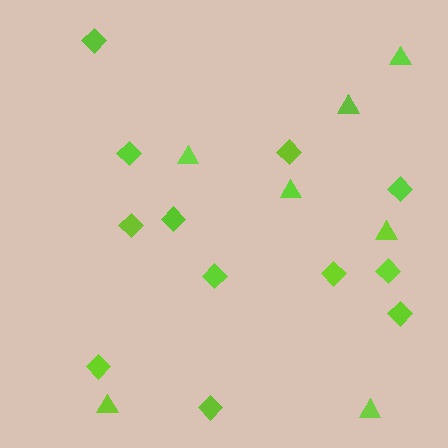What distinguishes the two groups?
There are 2 groups: one group of triangles (7) and one group of diamonds (12).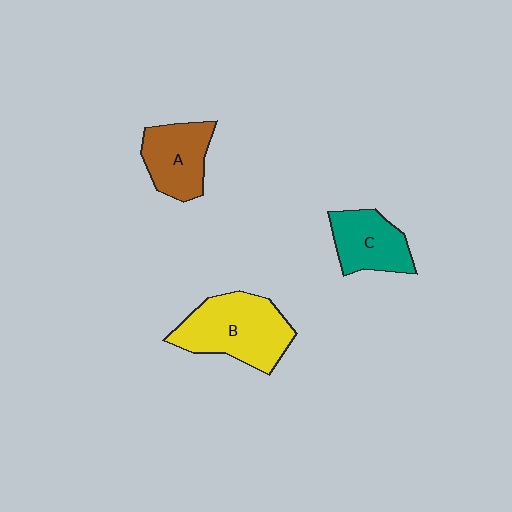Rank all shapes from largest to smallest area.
From largest to smallest: B (yellow), A (brown), C (teal).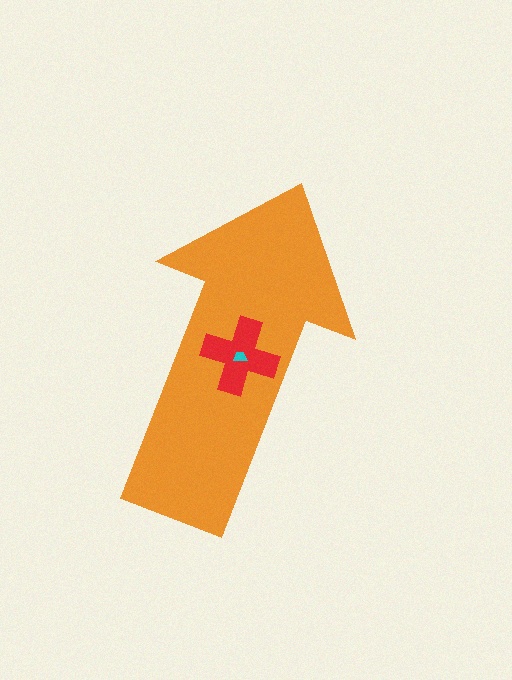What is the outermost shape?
The orange arrow.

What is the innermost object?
The cyan trapezoid.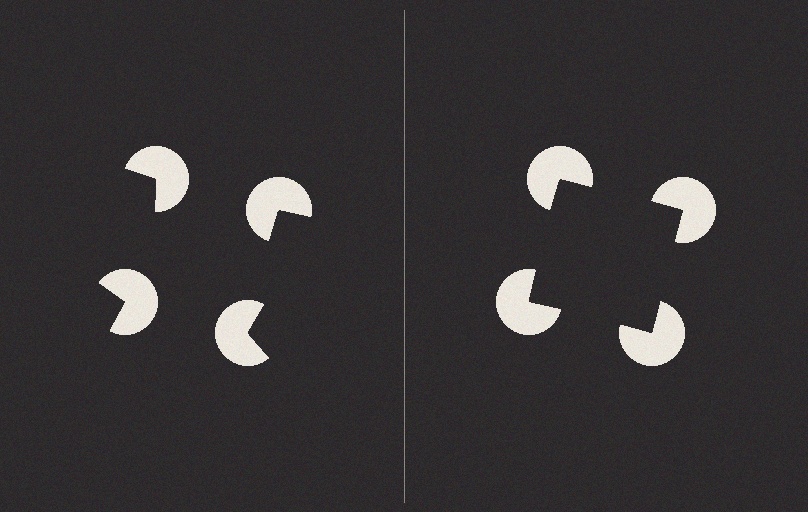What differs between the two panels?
The pac-man discs are positioned identically on both sides; only the wedge orientations differ. On the right they align to a square; on the left they are misaligned.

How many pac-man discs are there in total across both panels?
8 — 4 on each side.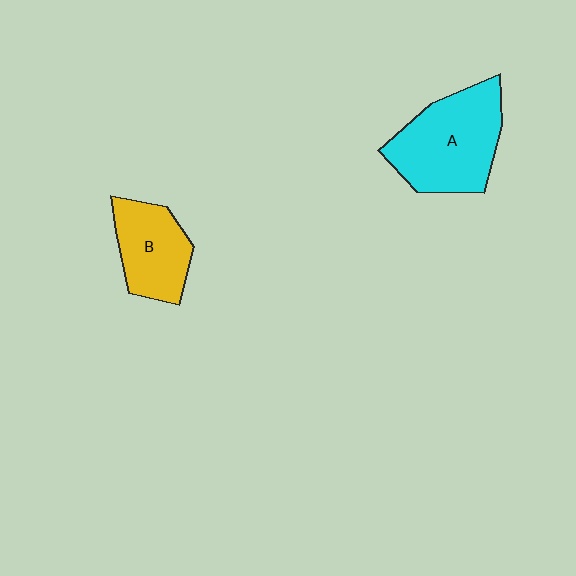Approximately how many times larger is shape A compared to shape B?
Approximately 1.5 times.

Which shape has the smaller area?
Shape B (yellow).